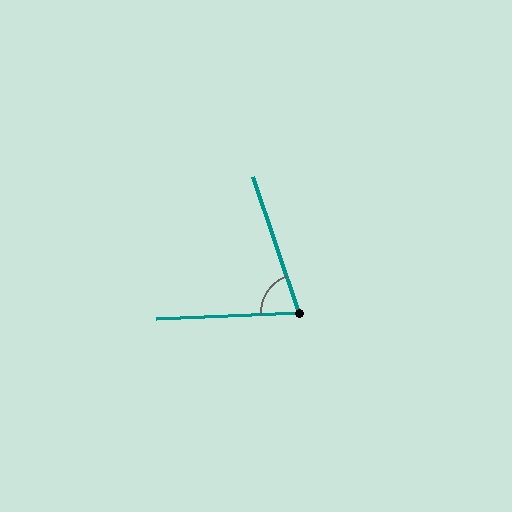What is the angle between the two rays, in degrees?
Approximately 74 degrees.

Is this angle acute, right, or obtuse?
It is acute.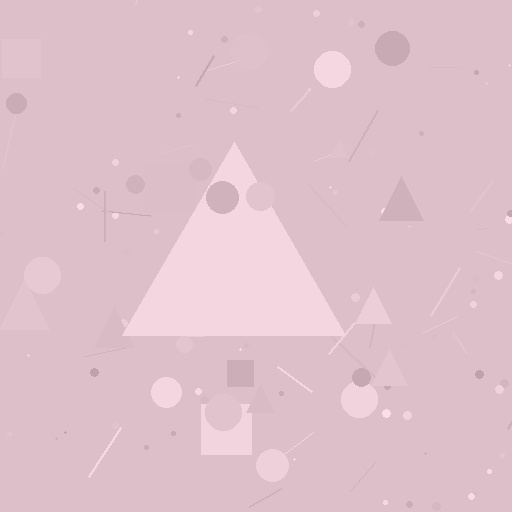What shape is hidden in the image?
A triangle is hidden in the image.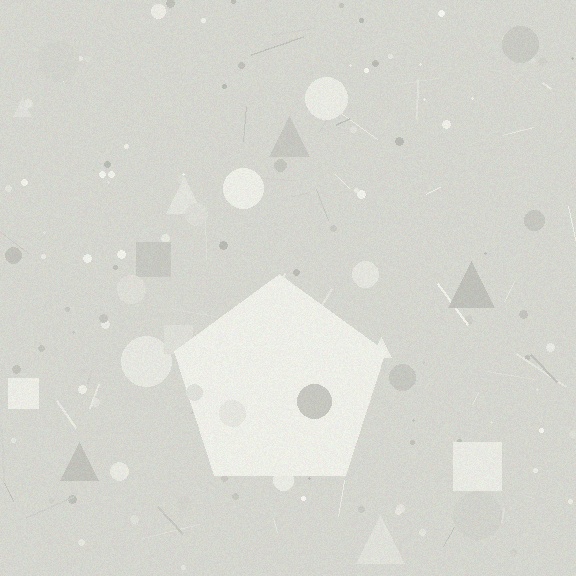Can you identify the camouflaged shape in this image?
The camouflaged shape is a pentagon.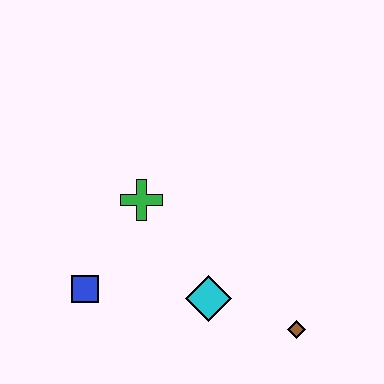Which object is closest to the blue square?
The green cross is closest to the blue square.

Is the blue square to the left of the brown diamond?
Yes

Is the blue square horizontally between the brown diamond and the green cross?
No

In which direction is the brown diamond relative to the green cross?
The brown diamond is to the right of the green cross.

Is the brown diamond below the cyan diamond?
Yes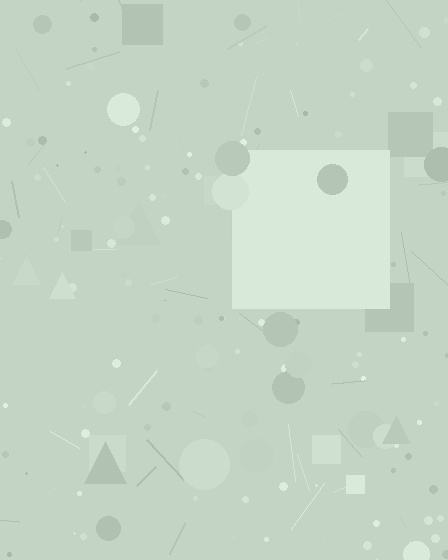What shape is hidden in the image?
A square is hidden in the image.